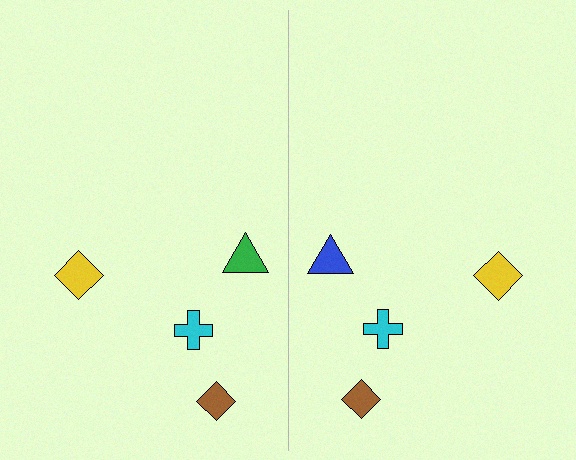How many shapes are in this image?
There are 8 shapes in this image.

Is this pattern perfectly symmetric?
No, the pattern is not perfectly symmetric. The blue triangle on the right side breaks the symmetry — its mirror counterpart is green.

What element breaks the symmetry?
The blue triangle on the right side breaks the symmetry — its mirror counterpart is green.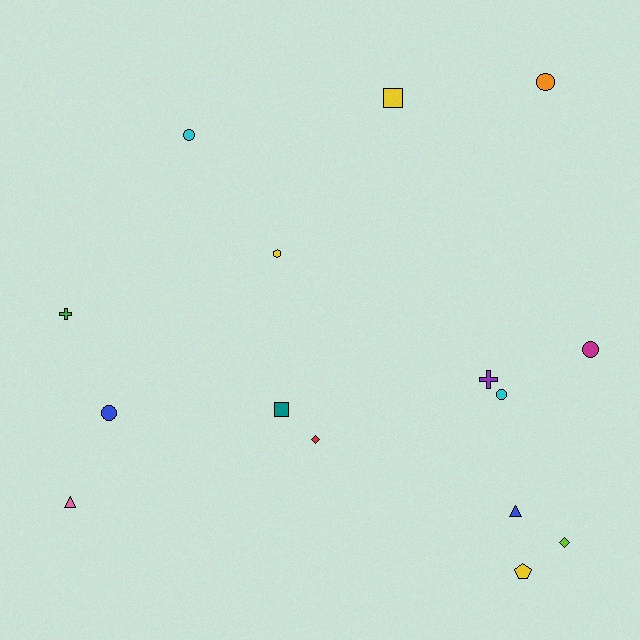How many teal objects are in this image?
There is 1 teal object.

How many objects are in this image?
There are 15 objects.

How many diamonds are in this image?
There are 2 diamonds.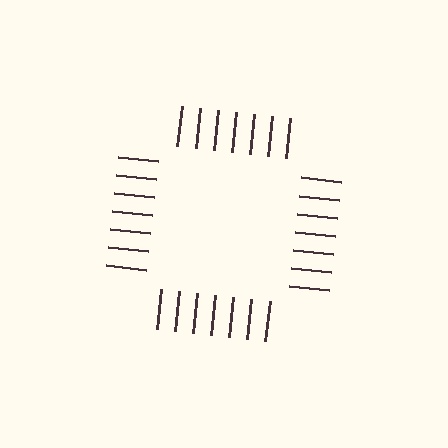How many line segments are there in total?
28 — 7 along each of the 4 edges.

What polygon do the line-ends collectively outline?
An illusory square — the line segments terminate on its edges but no continuous stroke is drawn.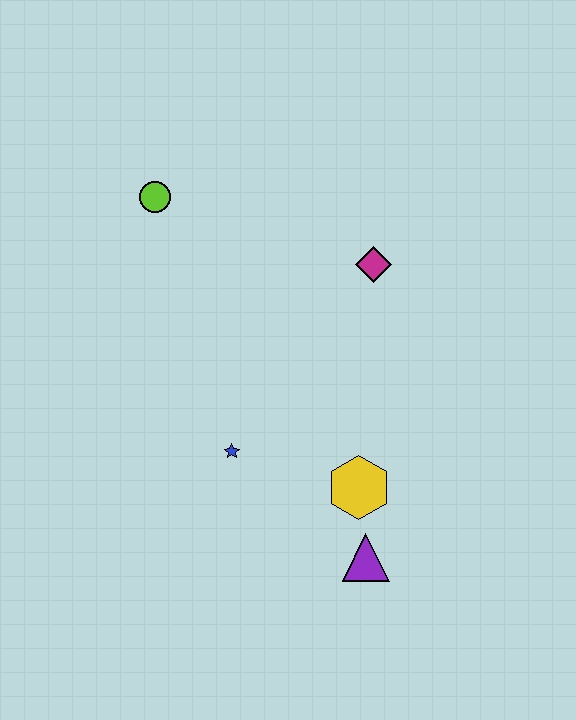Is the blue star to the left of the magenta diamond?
Yes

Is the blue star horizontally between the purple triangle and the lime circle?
Yes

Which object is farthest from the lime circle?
The purple triangle is farthest from the lime circle.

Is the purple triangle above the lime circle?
No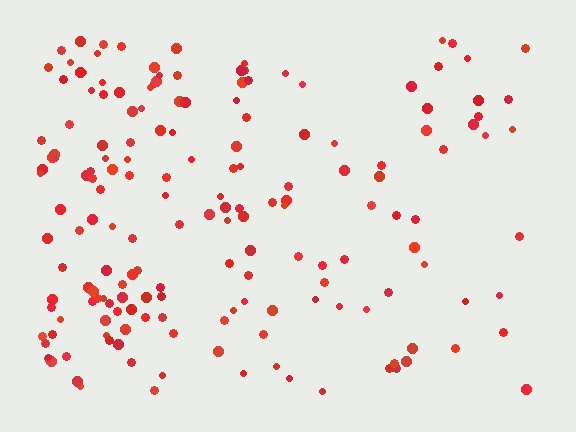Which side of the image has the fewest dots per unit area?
The right.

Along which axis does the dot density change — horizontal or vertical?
Horizontal.